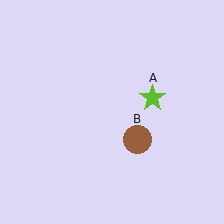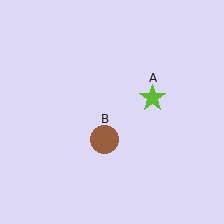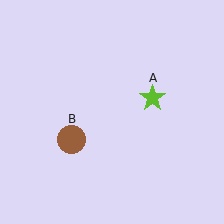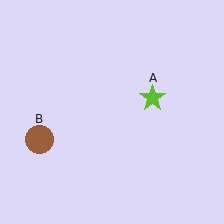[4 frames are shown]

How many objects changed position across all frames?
1 object changed position: brown circle (object B).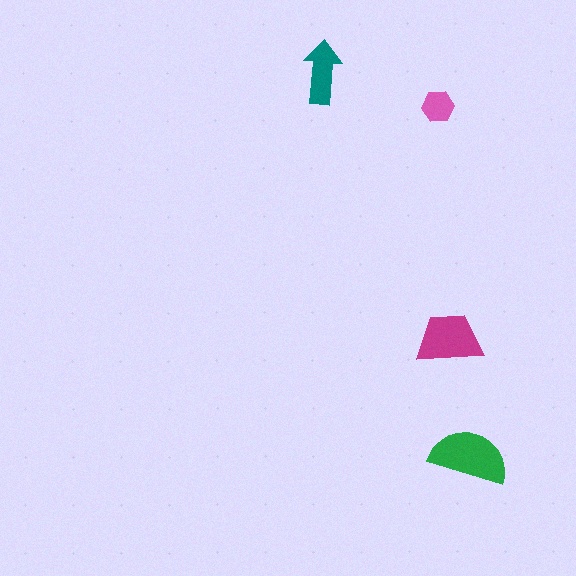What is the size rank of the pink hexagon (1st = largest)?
4th.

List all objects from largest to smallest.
The green semicircle, the magenta trapezoid, the teal arrow, the pink hexagon.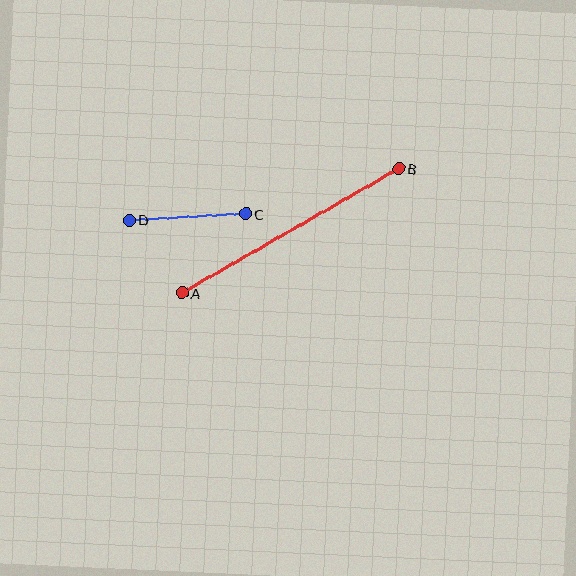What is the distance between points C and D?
The distance is approximately 117 pixels.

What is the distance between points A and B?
The distance is approximately 250 pixels.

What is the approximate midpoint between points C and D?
The midpoint is at approximately (187, 217) pixels.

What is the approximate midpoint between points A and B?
The midpoint is at approximately (290, 231) pixels.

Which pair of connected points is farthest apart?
Points A and B are farthest apart.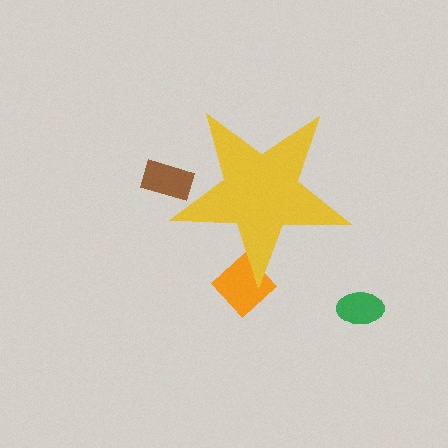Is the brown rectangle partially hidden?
Yes, the brown rectangle is partially hidden behind the yellow star.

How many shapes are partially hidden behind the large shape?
2 shapes are partially hidden.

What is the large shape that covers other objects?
A yellow star.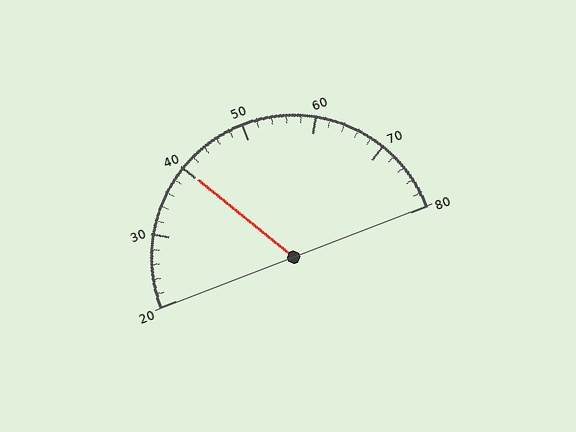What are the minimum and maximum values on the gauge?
The gauge ranges from 20 to 80.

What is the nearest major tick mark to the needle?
The nearest major tick mark is 40.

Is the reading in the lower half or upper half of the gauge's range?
The reading is in the lower half of the range (20 to 80).